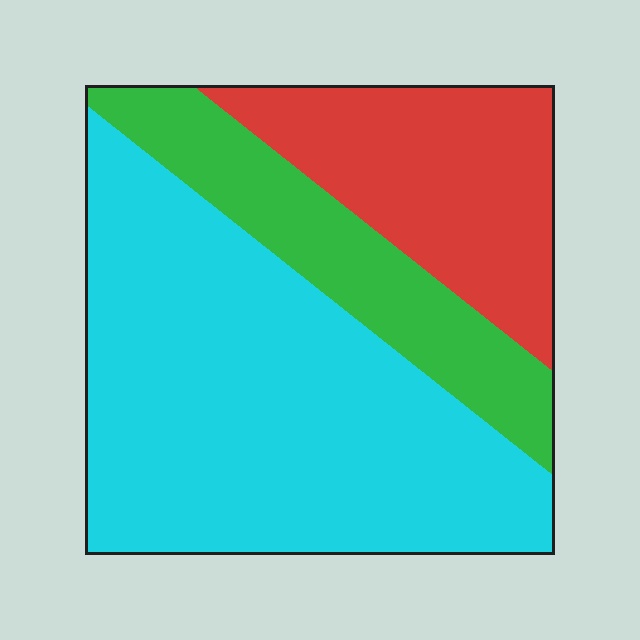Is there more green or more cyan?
Cyan.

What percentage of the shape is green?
Green takes up between a sixth and a third of the shape.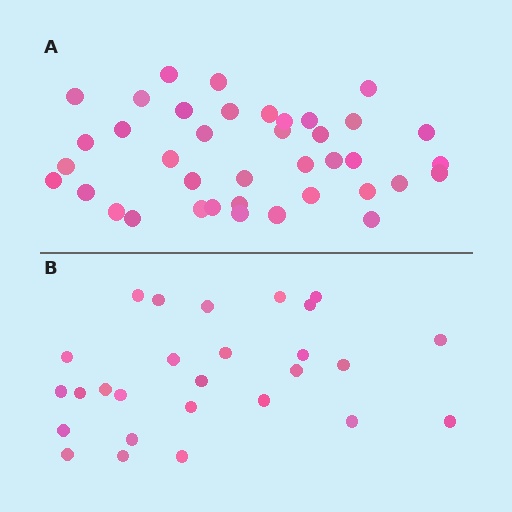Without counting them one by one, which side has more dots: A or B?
Region A (the top region) has more dots.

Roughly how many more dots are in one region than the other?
Region A has roughly 12 or so more dots than region B.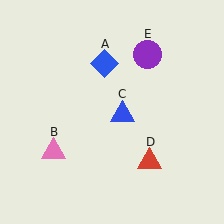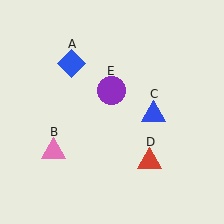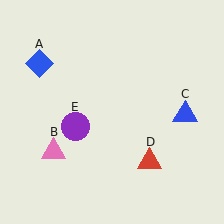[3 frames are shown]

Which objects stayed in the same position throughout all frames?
Pink triangle (object B) and red triangle (object D) remained stationary.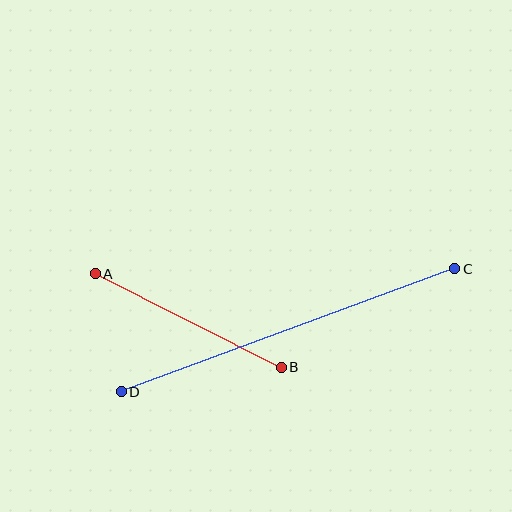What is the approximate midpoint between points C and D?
The midpoint is at approximately (288, 330) pixels.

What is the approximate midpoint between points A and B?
The midpoint is at approximately (188, 320) pixels.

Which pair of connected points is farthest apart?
Points C and D are farthest apart.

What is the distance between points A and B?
The distance is approximately 208 pixels.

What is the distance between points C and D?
The distance is approximately 355 pixels.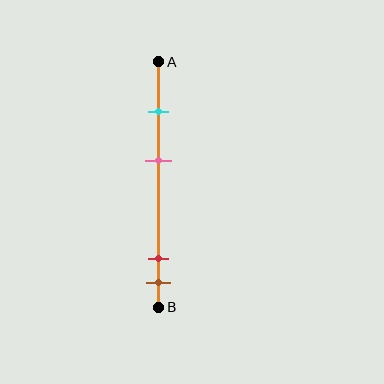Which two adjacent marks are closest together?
The red and brown marks are the closest adjacent pair.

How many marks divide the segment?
There are 4 marks dividing the segment.